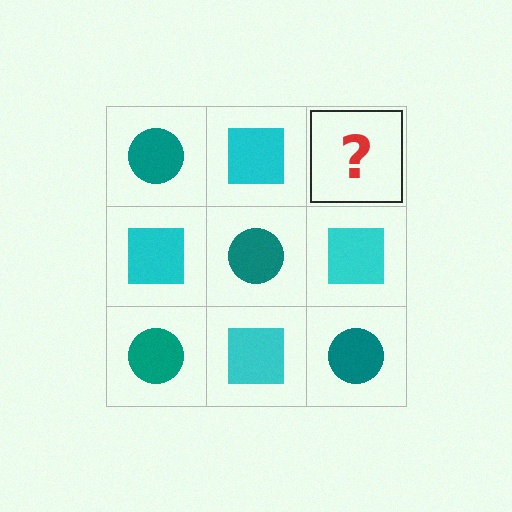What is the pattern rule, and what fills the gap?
The rule is that it alternates teal circle and cyan square in a checkerboard pattern. The gap should be filled with a teal circle.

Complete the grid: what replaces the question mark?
The question mark should be replaced with a teal circle.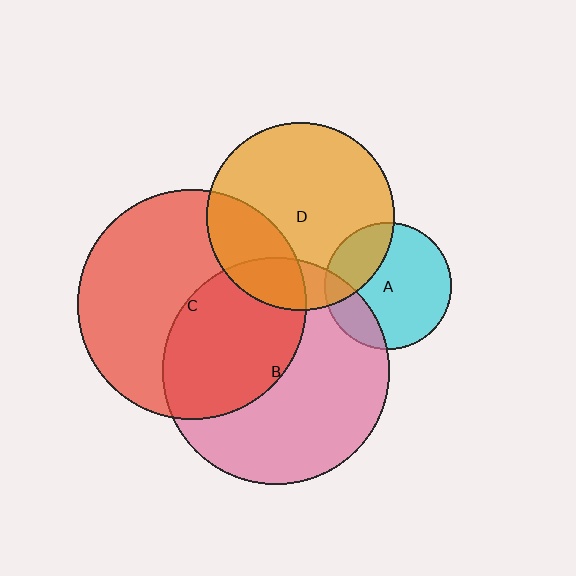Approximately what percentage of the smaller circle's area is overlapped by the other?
Approximately 20%.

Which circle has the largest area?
Circle C (red).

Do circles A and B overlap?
Yes.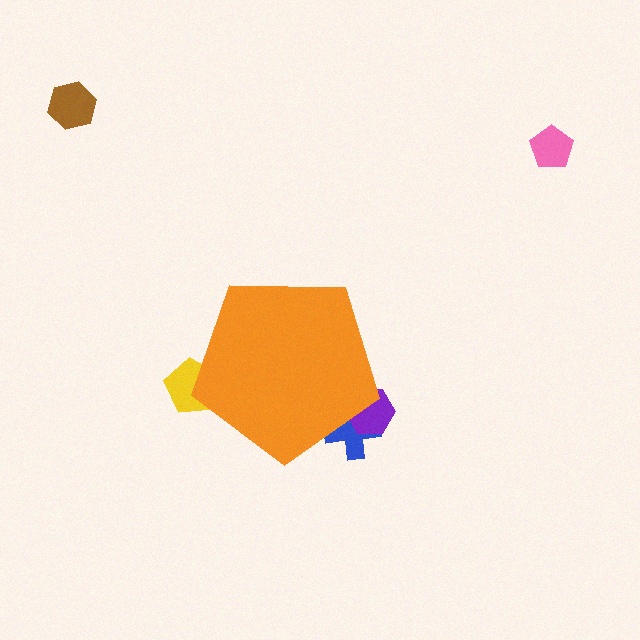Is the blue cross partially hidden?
Yes, the blue cross is partially hidden behind the orange pentagon.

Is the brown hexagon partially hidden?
No, the brown hexagon is fully visible.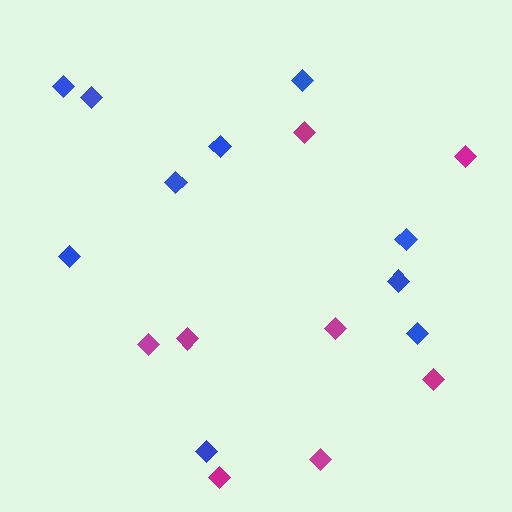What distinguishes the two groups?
There are 2 groups: one group of blue diamonds (10) and one group of magenta diamonds (8).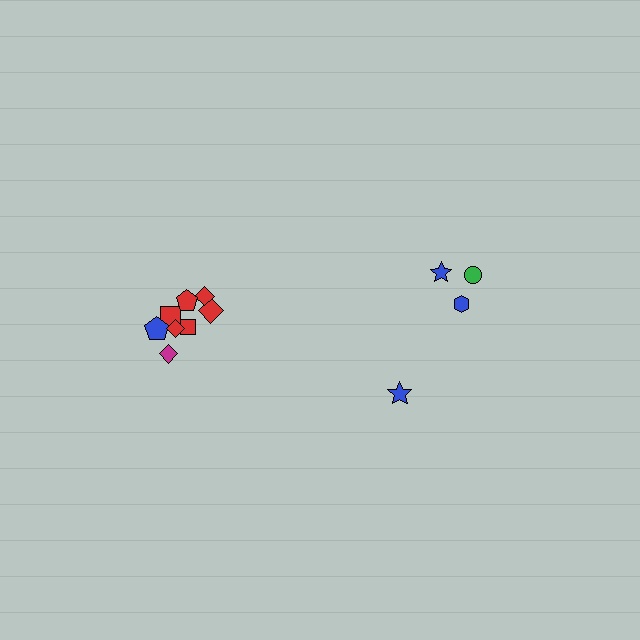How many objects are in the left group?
There are 8 objects.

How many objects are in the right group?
There are 4 objects.